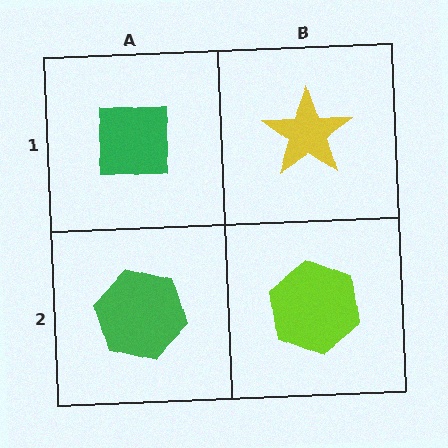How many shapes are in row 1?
2 shapes.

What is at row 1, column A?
A green square.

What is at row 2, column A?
A green hexagon.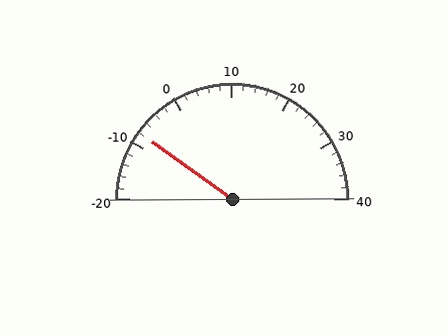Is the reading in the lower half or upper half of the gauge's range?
The reading is in the lower half of the range (-20 to 40).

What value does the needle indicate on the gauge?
The needle indicates approximately -8.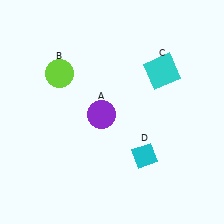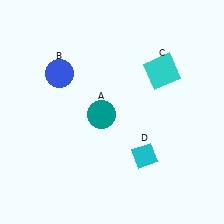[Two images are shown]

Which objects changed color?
A changed from purple to teal. B changed from lime to blue.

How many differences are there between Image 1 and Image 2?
There are 2 differences between the two images.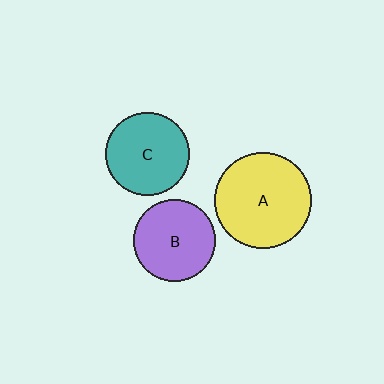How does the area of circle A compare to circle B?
Approximately 1.4 times.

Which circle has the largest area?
Circle A (yellow).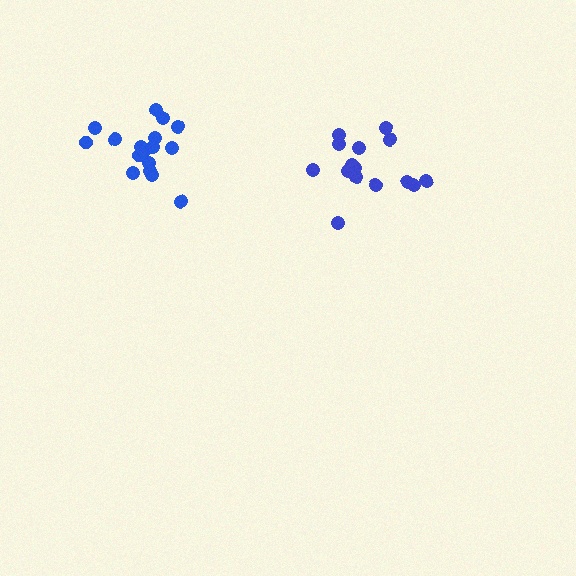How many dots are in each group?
Group 1: 15 dots, Group 2: 17 dots (32 total).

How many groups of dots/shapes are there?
There are 2 groups.